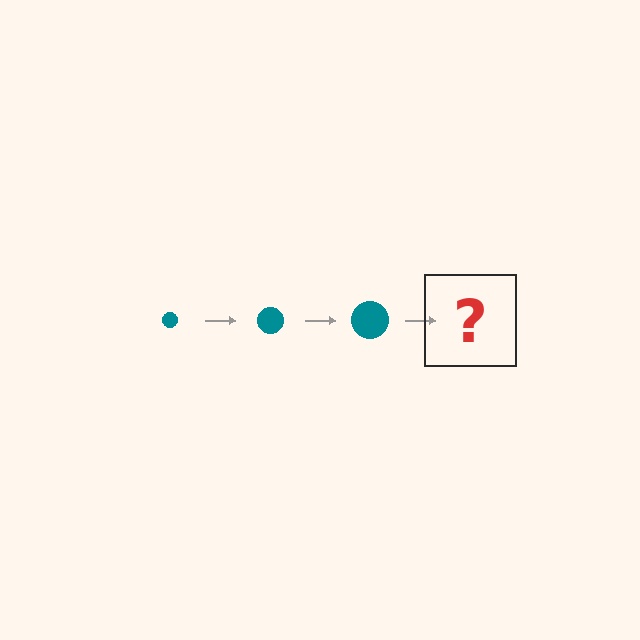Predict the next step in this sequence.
The next step is a teal circle, larger than the previous one.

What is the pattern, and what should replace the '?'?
The pattern is that the circle gets progressively larger each step. The '?' should be a teal circle, larger than the previous one.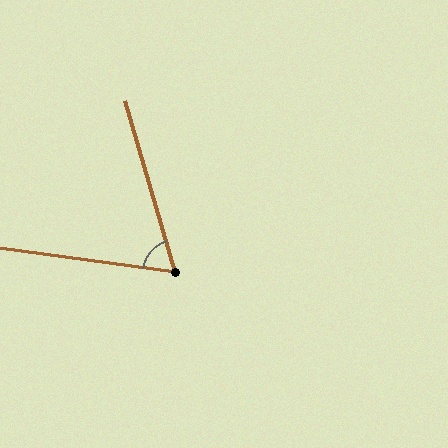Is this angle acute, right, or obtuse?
It is acute.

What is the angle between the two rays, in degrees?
Approximately 66 degrees.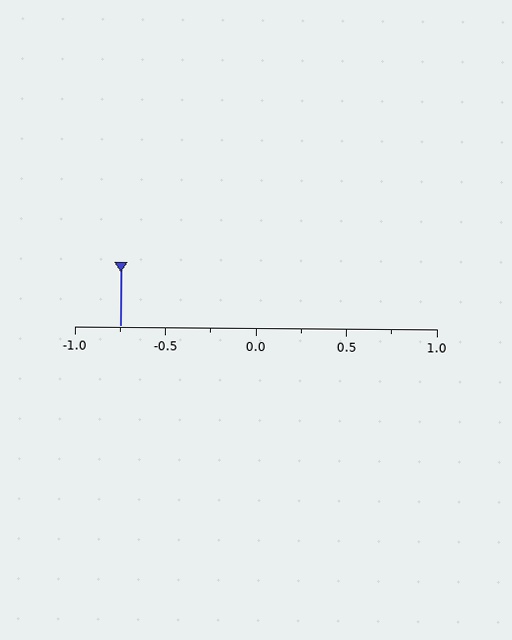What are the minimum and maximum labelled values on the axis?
The axis runs from -1.0 to 1.0.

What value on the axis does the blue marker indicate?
The marker indicates approximately -0.75.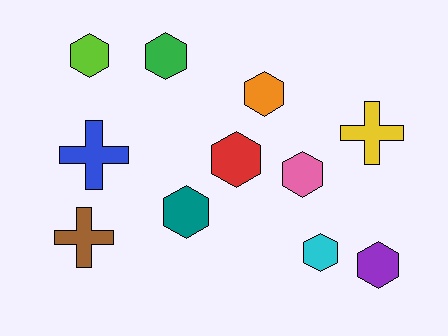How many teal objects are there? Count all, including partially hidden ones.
There is 1 teal object.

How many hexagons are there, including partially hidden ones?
There are 8 hexagons.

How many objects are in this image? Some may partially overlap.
There are 11 objects.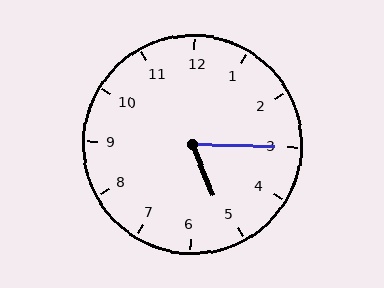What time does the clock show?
5:15.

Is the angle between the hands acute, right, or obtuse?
It is acute.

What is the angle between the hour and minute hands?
Approximately 68 degrees.